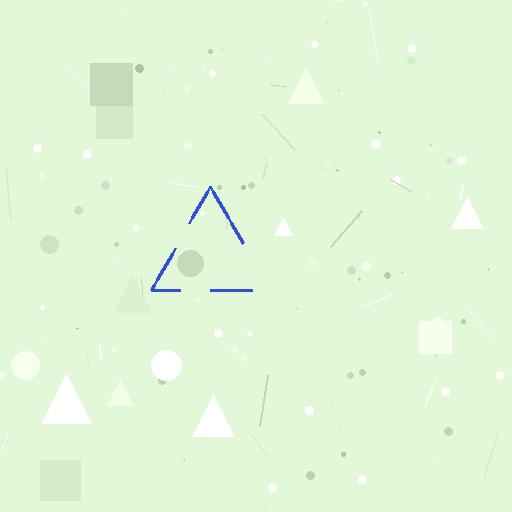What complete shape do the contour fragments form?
The contour fragments form a triangle.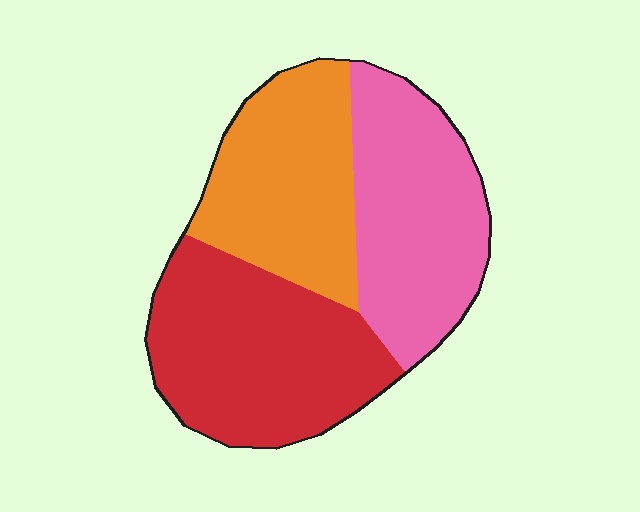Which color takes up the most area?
Red, at roughly 35%.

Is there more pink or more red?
Red.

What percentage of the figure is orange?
Orange takes up about one third (1/3) of the figure.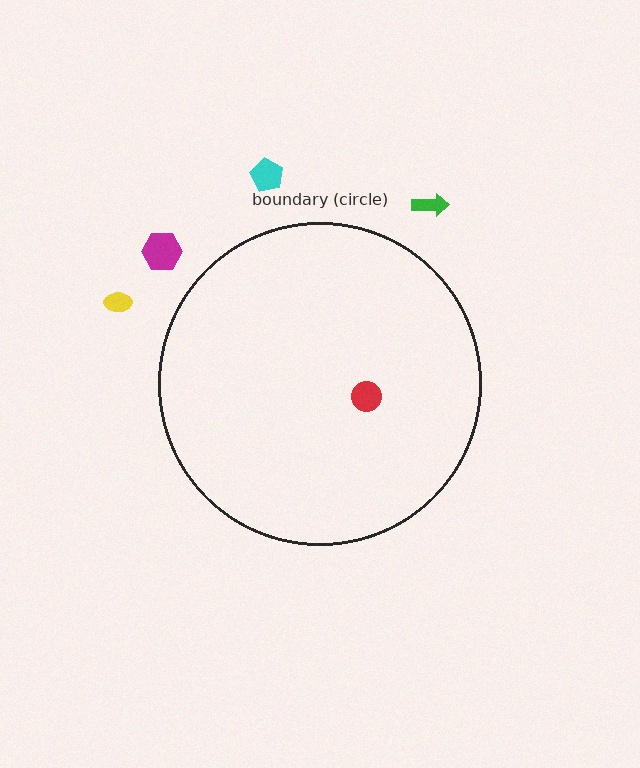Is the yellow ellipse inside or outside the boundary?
Outside.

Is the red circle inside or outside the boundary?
Inside.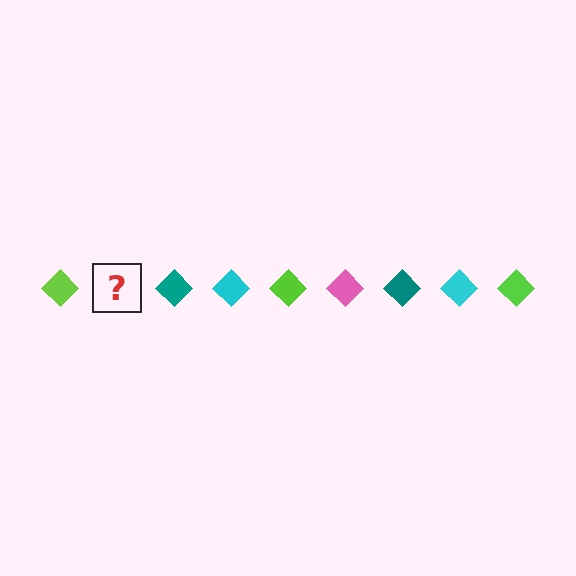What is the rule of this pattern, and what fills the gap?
The rule is that the pattern cycles through lime, pink, teal, cyan diamonds. The gap should be filled with a pink diamond.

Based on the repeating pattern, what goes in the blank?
The blank should be a pink diamond.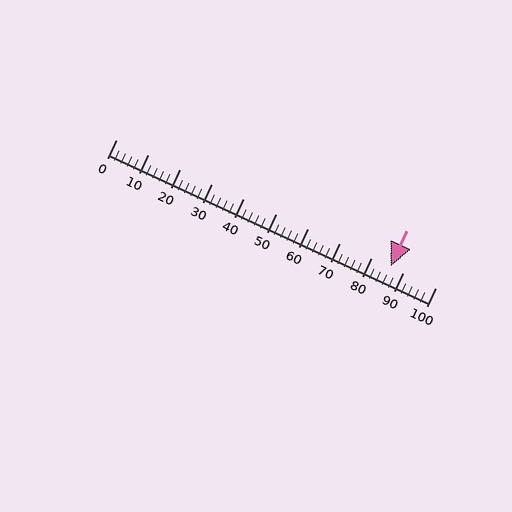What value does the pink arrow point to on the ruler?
The pink arrow points to approximately 86.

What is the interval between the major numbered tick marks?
The major tick marks are spaced 10 units apart.